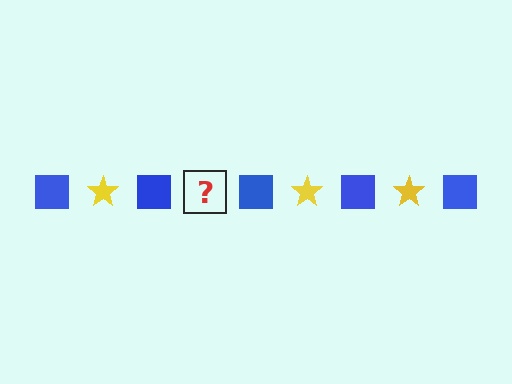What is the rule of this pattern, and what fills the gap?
The rule is that the pattern alternates between blue square and yellow star. The gap should be filled with a yellow star.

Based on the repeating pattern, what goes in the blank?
The blank should be a yellow star.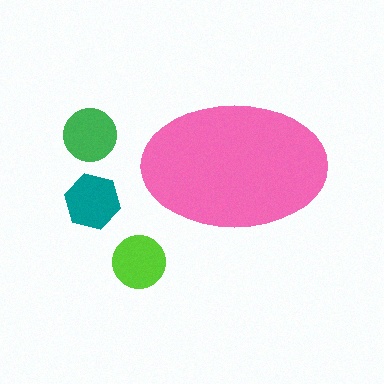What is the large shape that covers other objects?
A pink ellipse.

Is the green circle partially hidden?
No, the green circle is fully visible.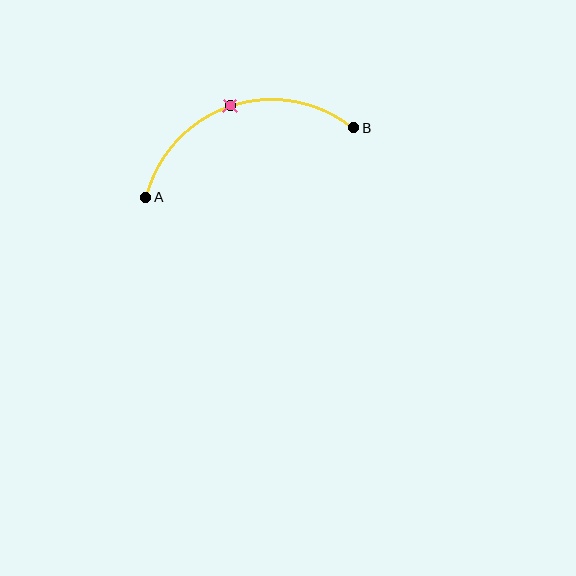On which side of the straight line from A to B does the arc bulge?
The arc bulges above the straight line connecting A and B.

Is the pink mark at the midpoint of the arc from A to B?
Yes. The pink mark lies on the arc at equal arc-length from both A and B — it is the arc midpoint.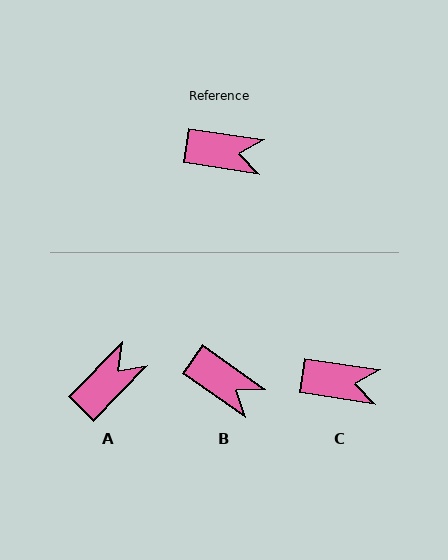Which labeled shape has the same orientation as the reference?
C.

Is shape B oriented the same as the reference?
No, it is off by about 27 degrees.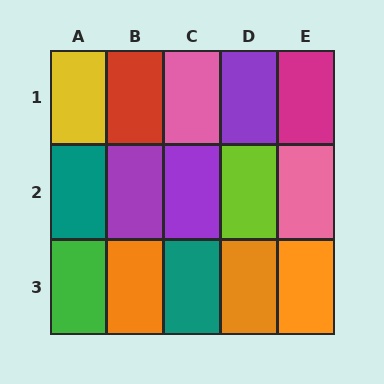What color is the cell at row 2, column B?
Purple.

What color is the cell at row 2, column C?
Purple.